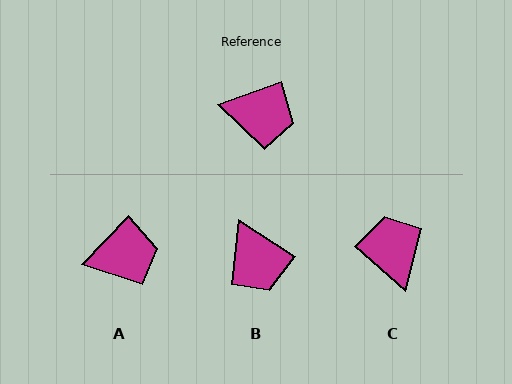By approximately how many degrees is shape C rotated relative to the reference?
Approximately 119 degrees counter-clockwise.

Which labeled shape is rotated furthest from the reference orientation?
C, about 119 degrees away.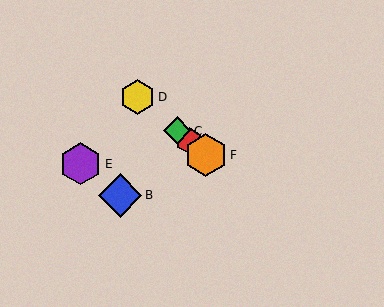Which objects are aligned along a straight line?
Objects A, C, D, F are aligned along a straight line.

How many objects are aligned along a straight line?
4 objects (A, C, D, F) are aligned along a straight line.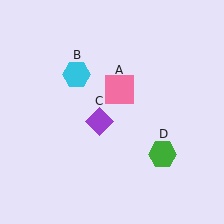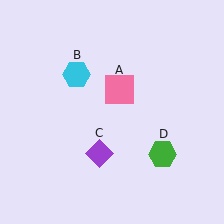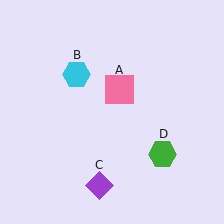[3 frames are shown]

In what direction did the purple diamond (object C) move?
The purple diamond (object C) moved down.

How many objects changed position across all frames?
1 object changed position: purple diamond (object C).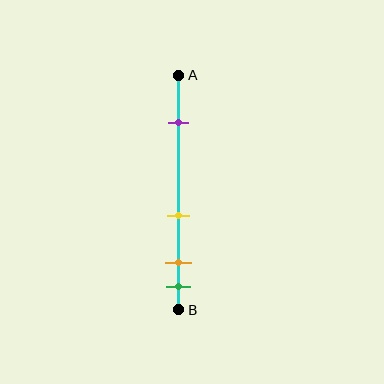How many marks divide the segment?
There are 4 marks dividing the segment.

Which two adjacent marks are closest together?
The orange and green marks are the closest adjacent pair.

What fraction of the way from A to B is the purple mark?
The purple mark is approximately 20% (0.2) of the way from A to B.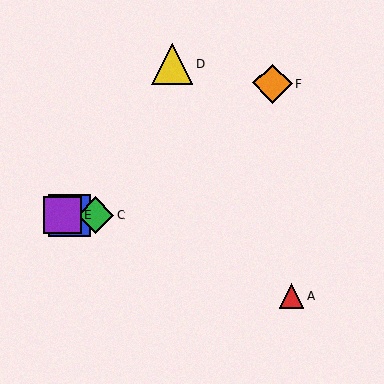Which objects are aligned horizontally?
Objects B, C, E are aligned horizontally.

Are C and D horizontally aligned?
No, C is at y≈215 and D is at y≈64.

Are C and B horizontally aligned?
Yes, both are at y≈215.